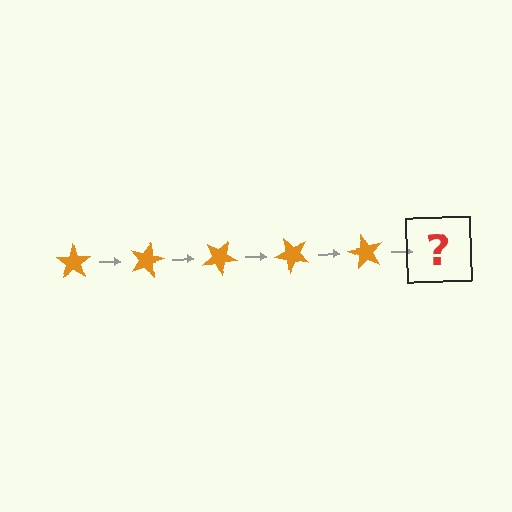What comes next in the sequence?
The next element should be an orange star rotated 75 degrees.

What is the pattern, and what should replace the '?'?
The pattern is that the star rotates 15 degrees each step. The '?' should be an orange star rotated 75 degrees.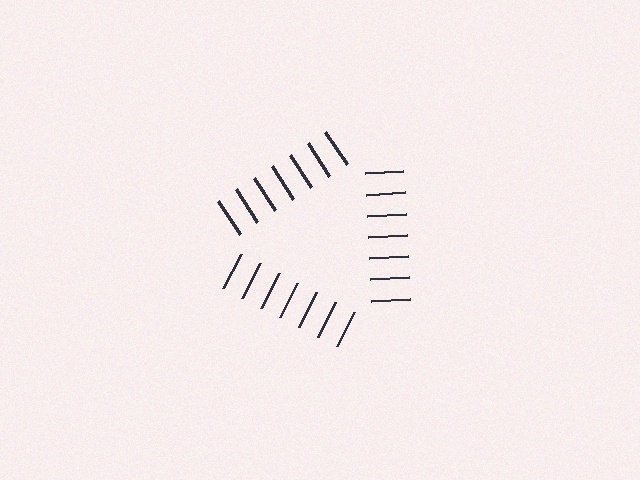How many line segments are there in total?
21 — 7 along each of the 3 edges.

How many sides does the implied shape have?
3 sides — the line-ends trace a triangle.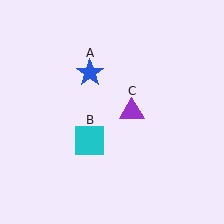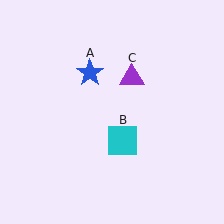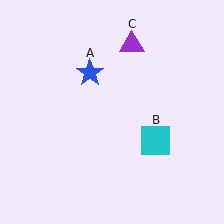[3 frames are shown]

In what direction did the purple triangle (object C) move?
The purple triangle (object C) moved up.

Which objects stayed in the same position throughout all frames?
Blue star (object A) remained stationary.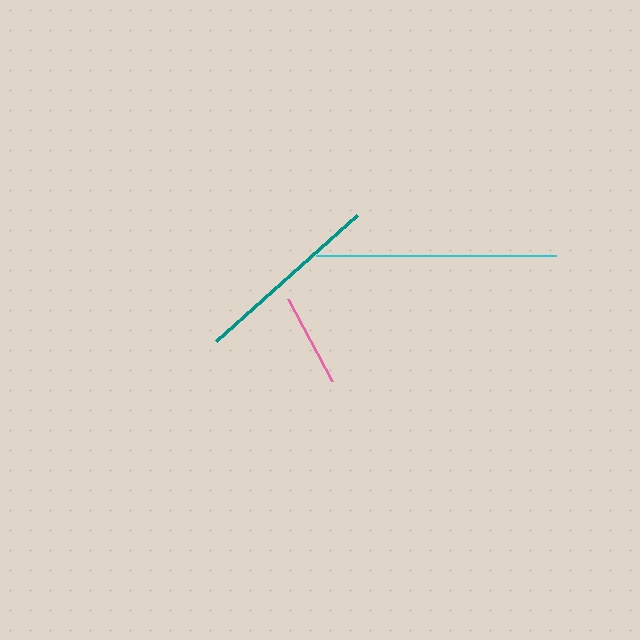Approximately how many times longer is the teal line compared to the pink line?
The teal line is approximately 2.0 times the length of the pink line.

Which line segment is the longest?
The cyan line is the longest at approximately 240 pixels.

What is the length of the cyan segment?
The cyan segment is approximately 240 pixels long.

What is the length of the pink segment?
The pink segment is approximately 93 pixels long.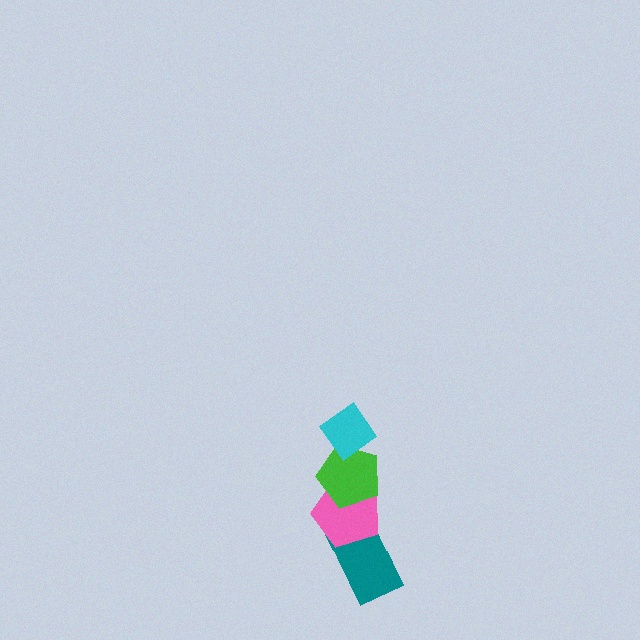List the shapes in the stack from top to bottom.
From top to bottom: the cyan diamond, the green pentagon, the pink pentagon, the teal rectangle.